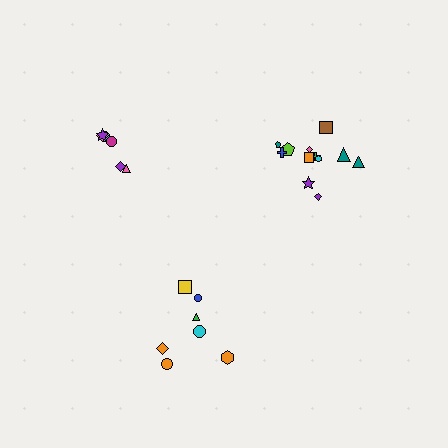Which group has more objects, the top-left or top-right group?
The top-right group.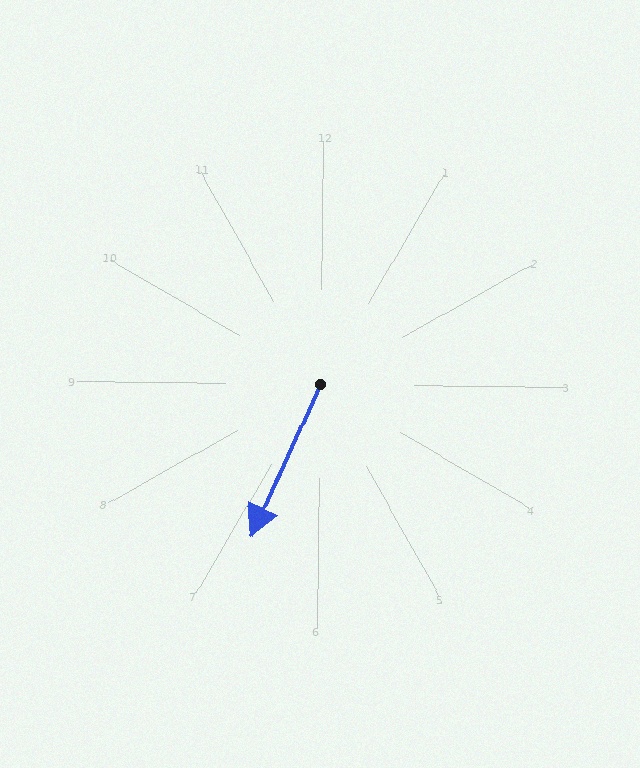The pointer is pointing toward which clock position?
Roughly 7 o'clock.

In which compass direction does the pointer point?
Southwest.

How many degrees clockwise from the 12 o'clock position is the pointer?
Approximately 204 degrees.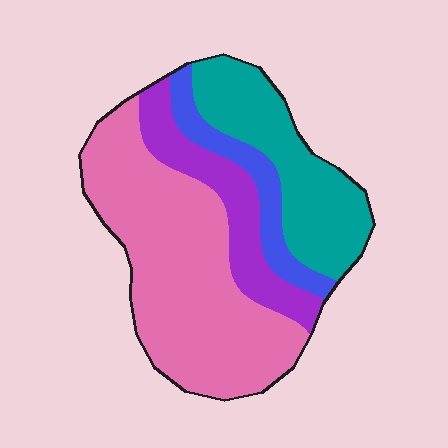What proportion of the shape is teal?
Teal covers 25% of the shape.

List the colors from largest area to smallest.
From largest to smallest: pink, teal, purple, blue.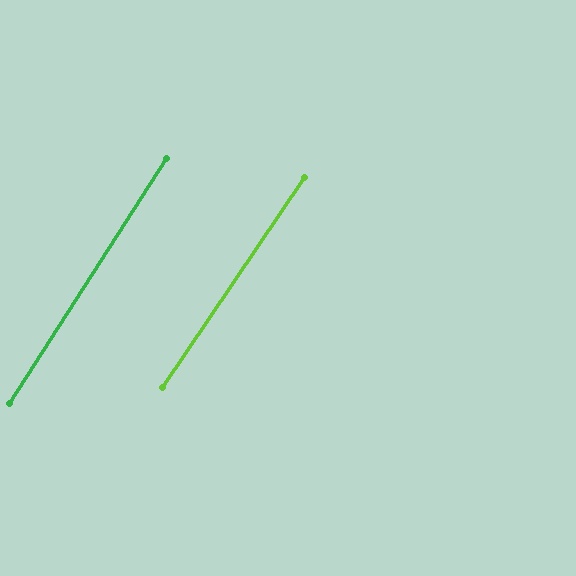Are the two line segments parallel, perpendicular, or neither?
Parallel — their directions differ by only 1.6°.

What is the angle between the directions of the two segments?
Approximately 2 degrees.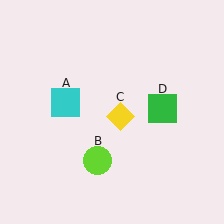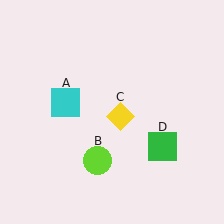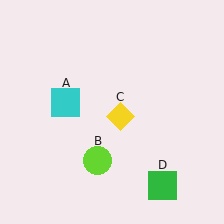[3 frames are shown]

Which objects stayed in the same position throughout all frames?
Cyan square (object A) and lime circle (object B) and yellow diamond (object C) remained stationary.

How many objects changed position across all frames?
1 object changed position: green square (object D).